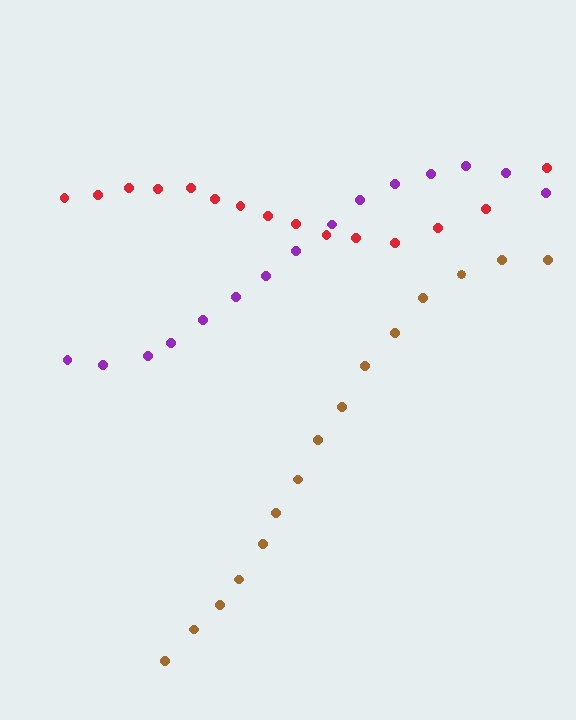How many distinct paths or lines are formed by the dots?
There are 3 distinct paths.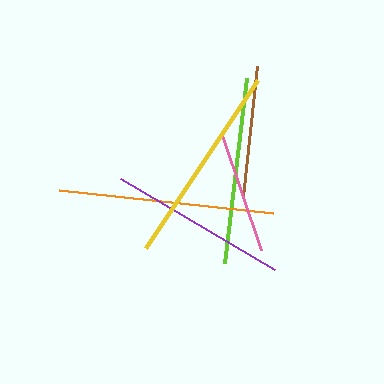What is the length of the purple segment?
The purple segment is approximately 180 pixels long.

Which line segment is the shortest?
The pink line is the shortest at approximately 122 pixels.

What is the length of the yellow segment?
The yellow segment is approximately 202 pixels long.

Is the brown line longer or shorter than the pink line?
The brown line is longer than the pink line.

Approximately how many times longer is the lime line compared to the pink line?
The lime line is approximately 1.5 times the length of the pink line.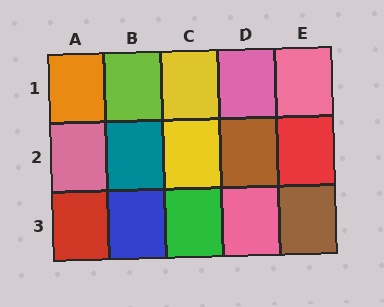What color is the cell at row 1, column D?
Pink.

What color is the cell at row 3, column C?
Green.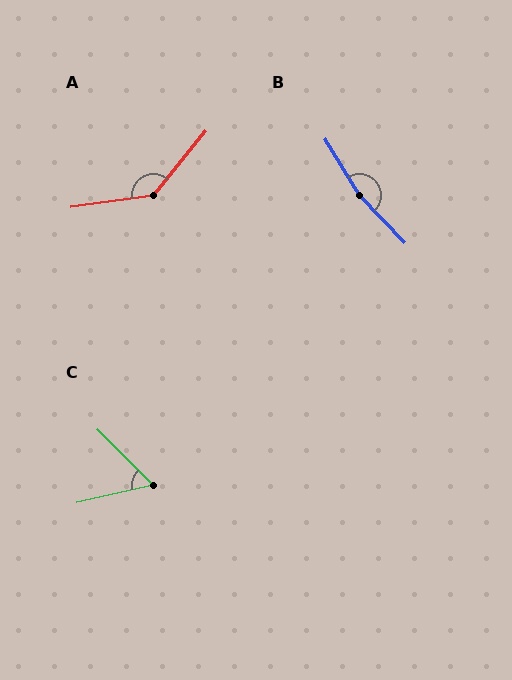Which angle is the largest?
B, at approximately 167 degrees.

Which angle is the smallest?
C, at approximately 58 degrees.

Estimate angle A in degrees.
Approximately 137 degrees.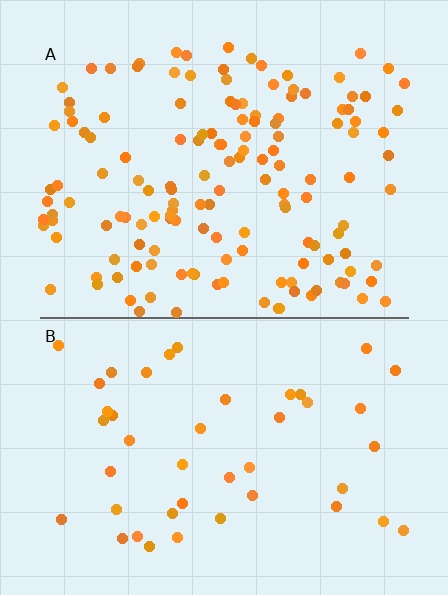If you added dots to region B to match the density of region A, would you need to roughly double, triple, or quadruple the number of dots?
Approximately triple.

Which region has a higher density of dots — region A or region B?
A (the top).